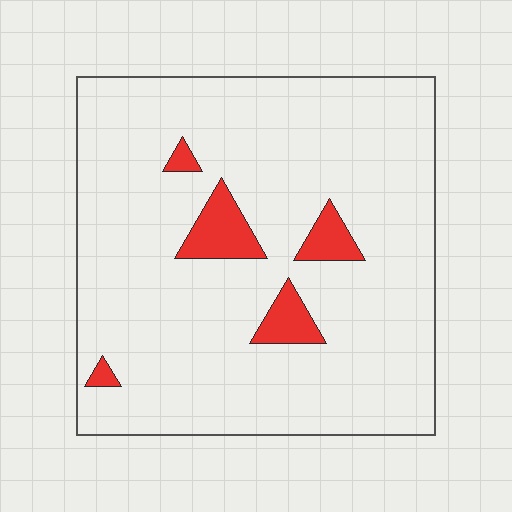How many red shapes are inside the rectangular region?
5.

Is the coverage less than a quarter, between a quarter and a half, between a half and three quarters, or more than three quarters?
Less than a quarter.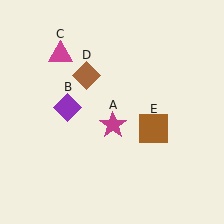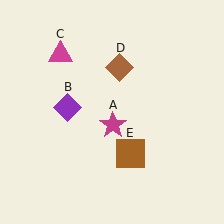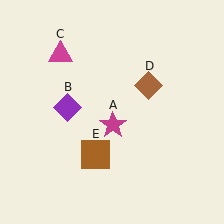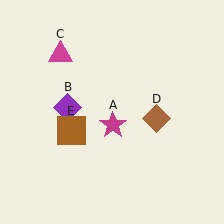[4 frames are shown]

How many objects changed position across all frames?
2 objects changed position: brown diamond (object D), brown square (object E).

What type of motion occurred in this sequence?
The brown diamond (object D), brown square (object E) rotated clockwise around the center of the scene.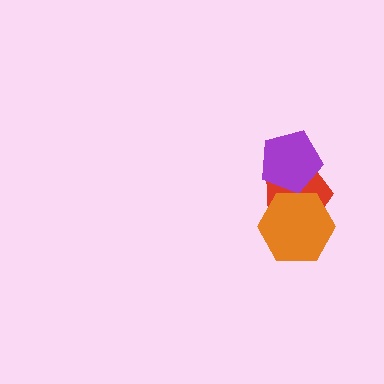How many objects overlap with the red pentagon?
2 objects overlap with the red pentagon.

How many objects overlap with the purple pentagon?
1 object overlaps with the purple pentagon.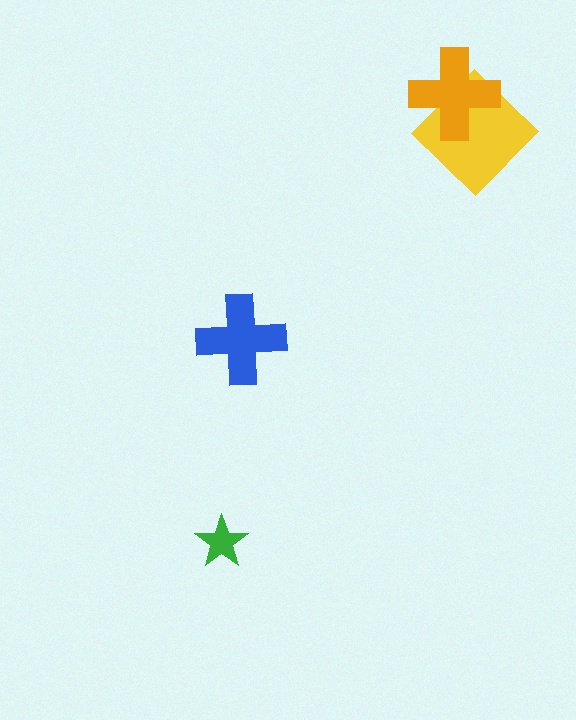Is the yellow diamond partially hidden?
Yes, it is partially covered by another shape.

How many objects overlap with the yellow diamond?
1 object overlaps with the yellow diamond.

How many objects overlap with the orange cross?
1 object overlaps with the orange cross.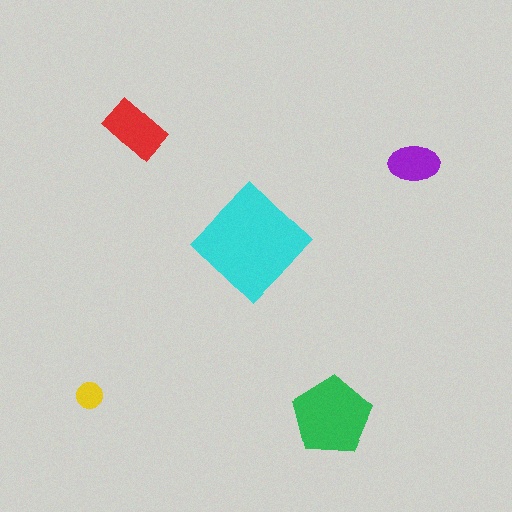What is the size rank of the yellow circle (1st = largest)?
5th.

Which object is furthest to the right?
The purple ellipse is rightmost.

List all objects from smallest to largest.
The yellow circle, the purple ellipse, the red rectangle, the green pentagon, the cyan diamond.